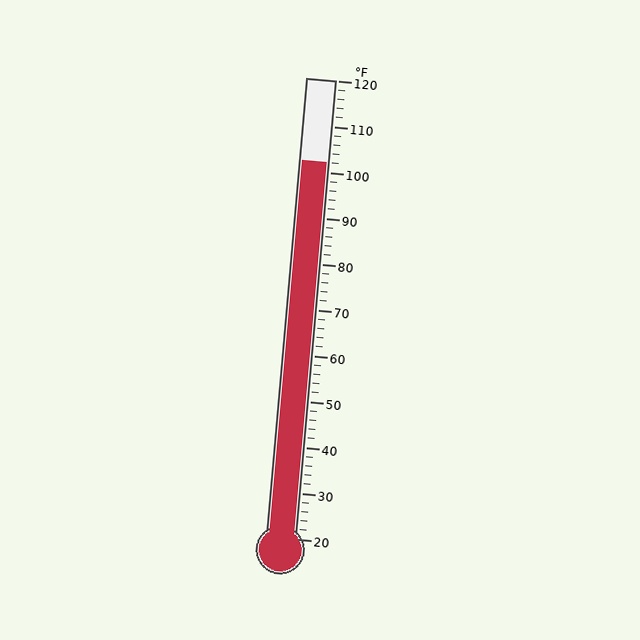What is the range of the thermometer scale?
The thermometer scale ranges from 20°F to 120°F.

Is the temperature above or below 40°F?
The temperature is above 40°F.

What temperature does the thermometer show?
The thermometer shows approximately 102°F.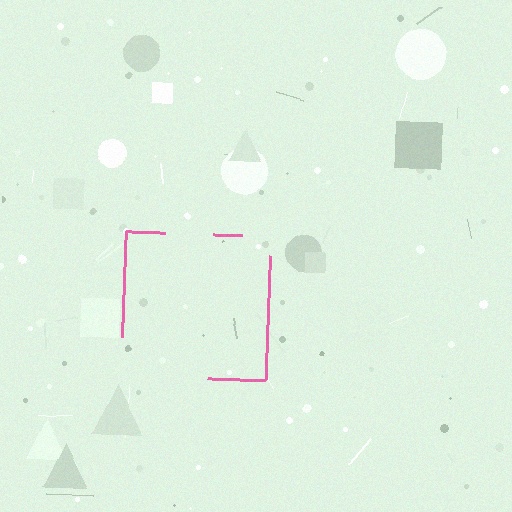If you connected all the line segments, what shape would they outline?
They would outline a square.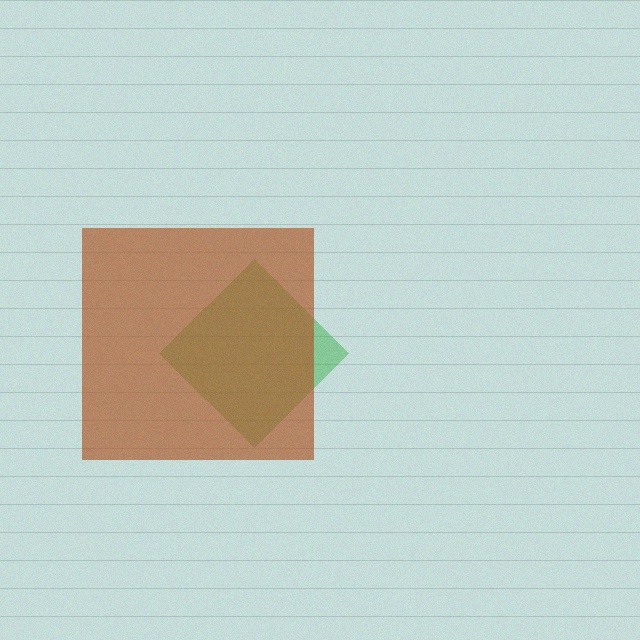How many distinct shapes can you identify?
There are 2 distinct shapes: a green diamond, a brown square.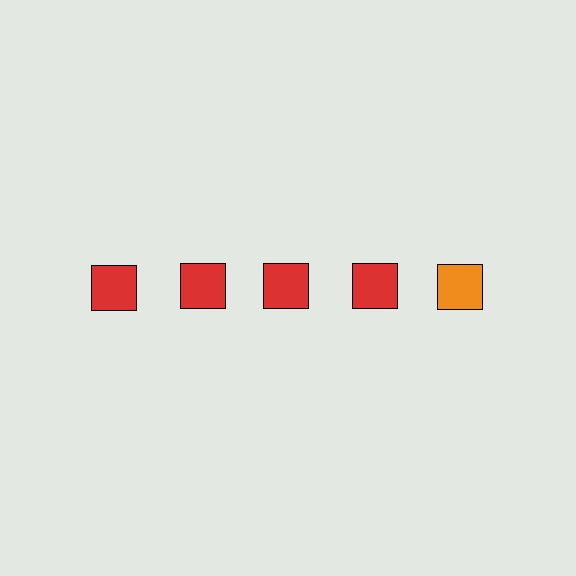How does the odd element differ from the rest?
It has a different color: orange instead of red.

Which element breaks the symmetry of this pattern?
The orange square in the top row, rightmost column breaks the symmetry. All other shapes are red squares.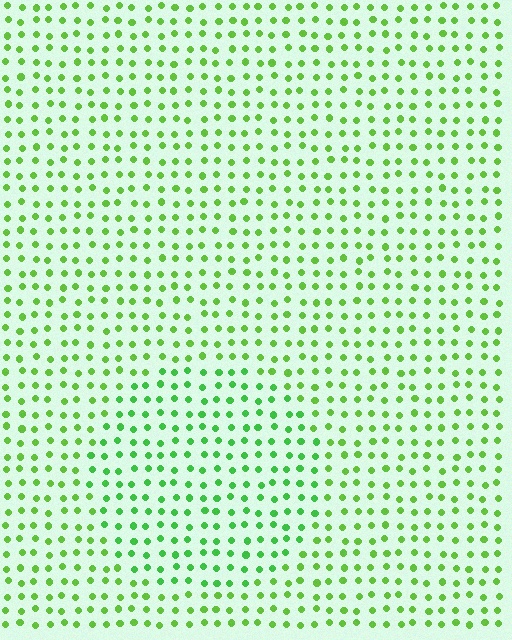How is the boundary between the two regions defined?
The boundary is defined purely by a slight shift in hue (about 21 degrees). Spacing, size, and orientation are identical on both sides.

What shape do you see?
I see a circle.